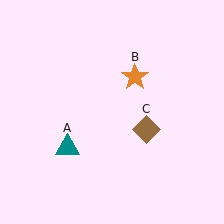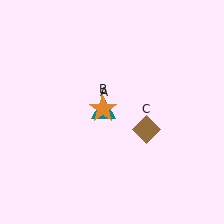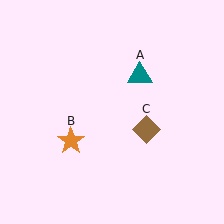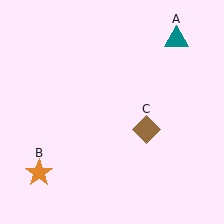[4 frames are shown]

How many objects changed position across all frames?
2 objects changed position: teal triangle (object A), orange star (object B).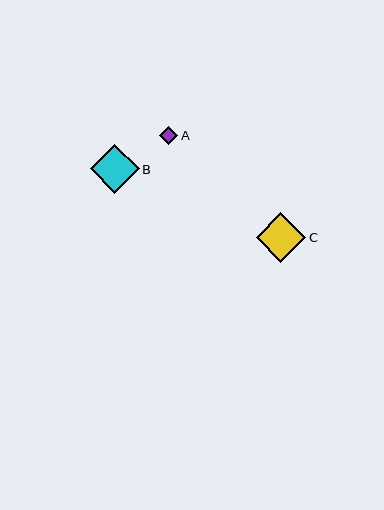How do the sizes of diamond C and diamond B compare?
Diamond C and diamond B are approximately the same size.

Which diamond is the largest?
Diamond C is the largest with a size of approximately 50 pixels.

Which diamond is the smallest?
Diamond A is the smallest with a size of approximately 18 pixels.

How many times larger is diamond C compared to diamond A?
Diamond C is approximately 2.7 times the size of diamond A.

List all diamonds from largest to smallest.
From largest to smallest: C, B, A.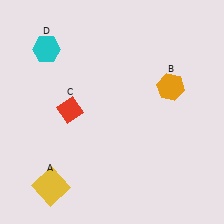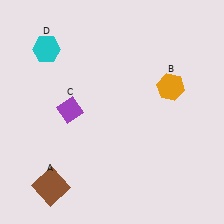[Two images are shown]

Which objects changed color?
A changed from yellow to brown. C changed from red to purple.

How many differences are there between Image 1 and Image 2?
There are 2 differences between the two images.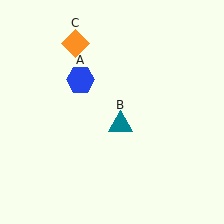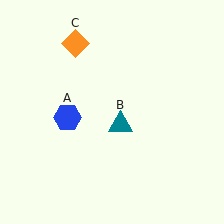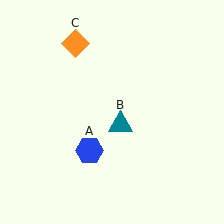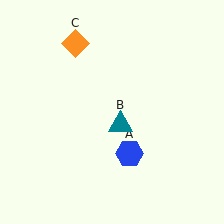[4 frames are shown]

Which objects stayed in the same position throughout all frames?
Teal triangle (object B) and orange diamond (object C) remained stationary.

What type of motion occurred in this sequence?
The blue hexagon (object A) rotated counterclockwise around the center of the scene.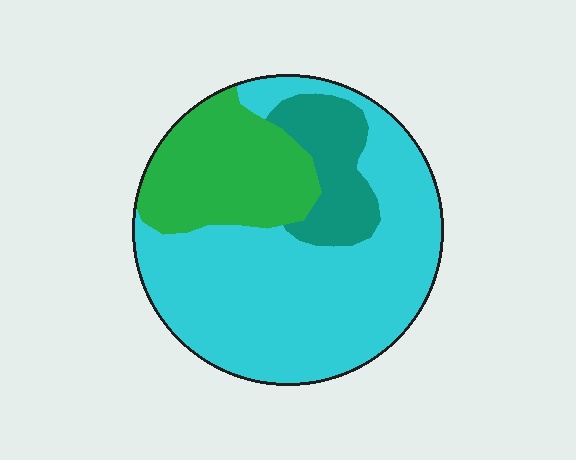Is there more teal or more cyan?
Cyan.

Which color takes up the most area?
Cyan, at roughly 60%.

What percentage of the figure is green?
Green covers around 25% of the figure.